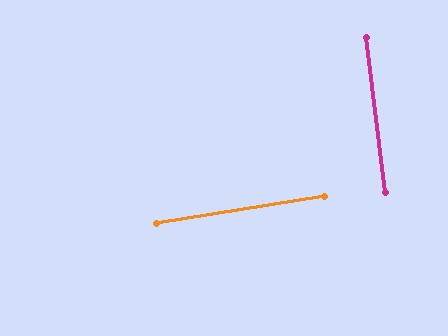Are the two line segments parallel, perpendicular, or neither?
Perpendicular — they meet at approximately 88°.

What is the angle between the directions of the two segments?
Approximately 88 degrees.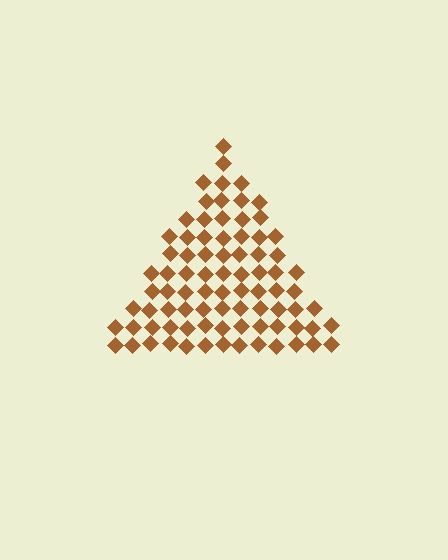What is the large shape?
The large shape is a triangle.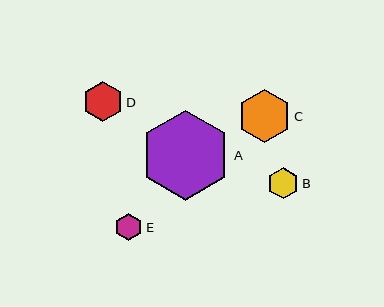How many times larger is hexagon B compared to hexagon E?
Hexagon B is approximately 1.1 times the size of hexagon E.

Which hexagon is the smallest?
Hexagon E is the smallest with a size of approximately 27 pixels.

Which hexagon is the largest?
Hexagon A is the largest with a size of approximately 90 pixels.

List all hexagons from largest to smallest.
From largest to smallest: A, C, D, B, E.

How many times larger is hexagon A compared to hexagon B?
Hexagon A is approximately 2.9 times the size of hexagon B.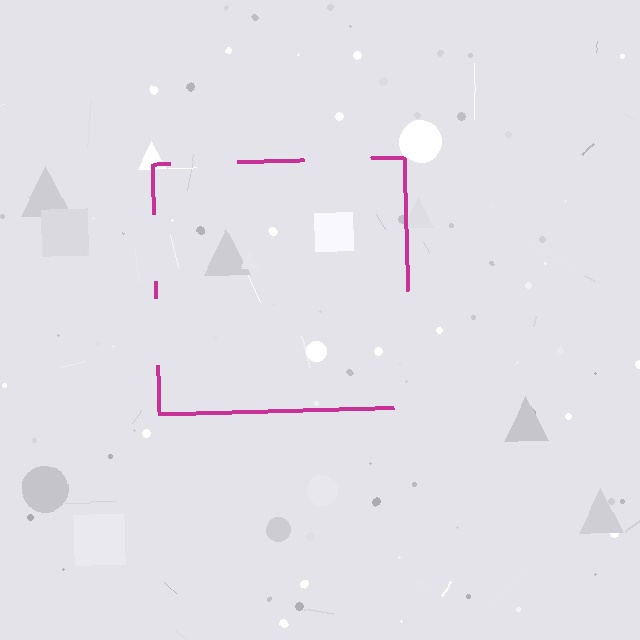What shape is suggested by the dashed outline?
The dashed outline suggests a square.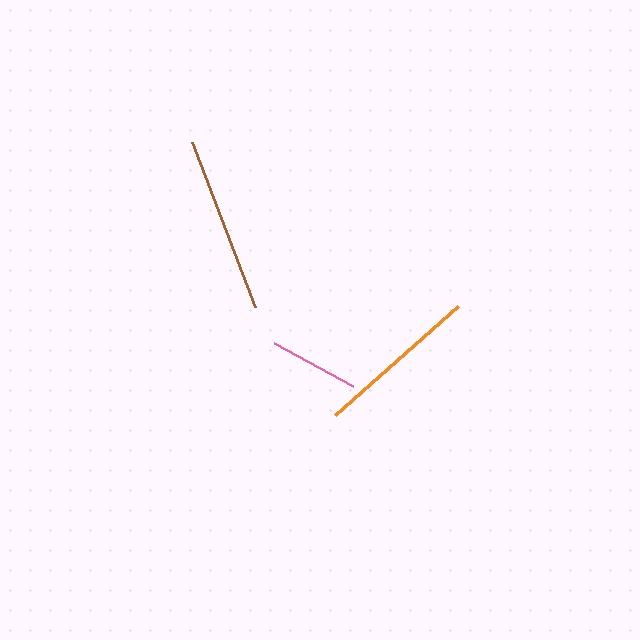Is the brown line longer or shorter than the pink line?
The brown line is longer than the pink line.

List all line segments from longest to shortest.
From longest to shortest: brown, orange, pink.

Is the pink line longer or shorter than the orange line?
The orange line is longer than the pink line.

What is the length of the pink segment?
The pink segment is approximately 90 pixels long.